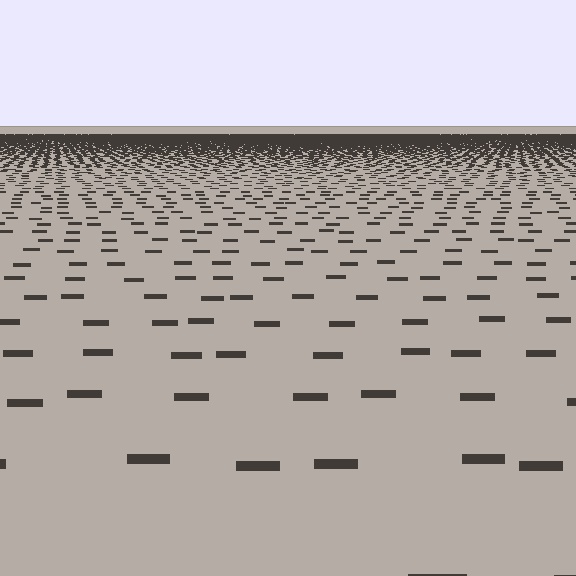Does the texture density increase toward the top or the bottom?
Density increases toward the top.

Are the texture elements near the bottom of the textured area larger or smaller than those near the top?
Larger. Near the bottom, elements are closer to the viewer and appear at a bigger on-screen size.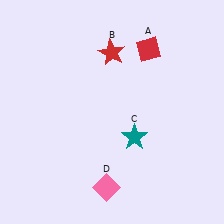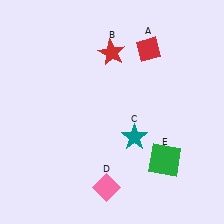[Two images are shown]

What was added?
A green square (E) was added in Image 2.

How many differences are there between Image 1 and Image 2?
There is 1 difference between the two images.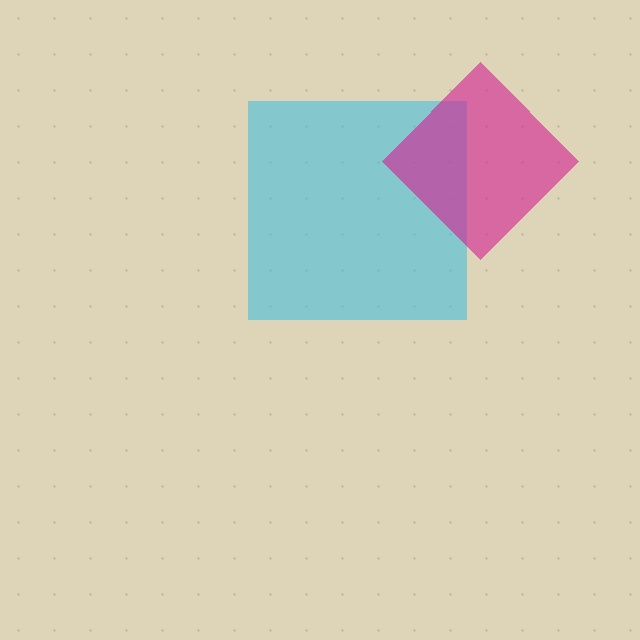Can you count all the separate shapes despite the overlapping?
Yes, there are 2 separate shapes.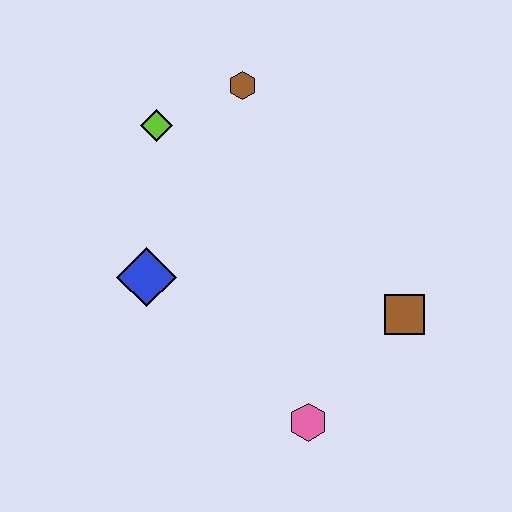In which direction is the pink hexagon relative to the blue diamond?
The pink hexagon is to the right of the blue diamond.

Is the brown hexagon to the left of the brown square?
Yes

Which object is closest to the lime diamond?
The brown hexagon is closest to the lime diamond.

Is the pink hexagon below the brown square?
Yes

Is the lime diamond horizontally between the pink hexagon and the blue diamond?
Yes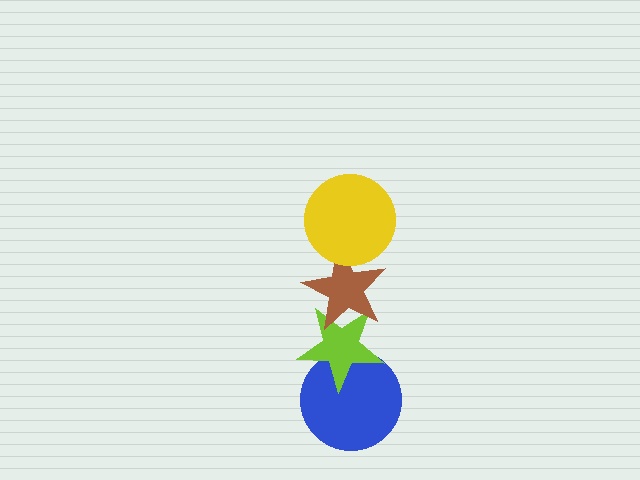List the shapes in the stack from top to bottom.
From top to bottom: the yellow circle, the brown star, the lime star, the blue circle.